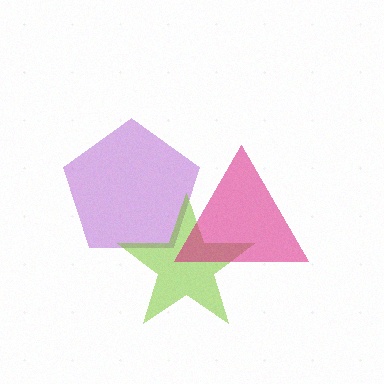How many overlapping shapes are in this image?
There are 3 overlapping shapes in the image.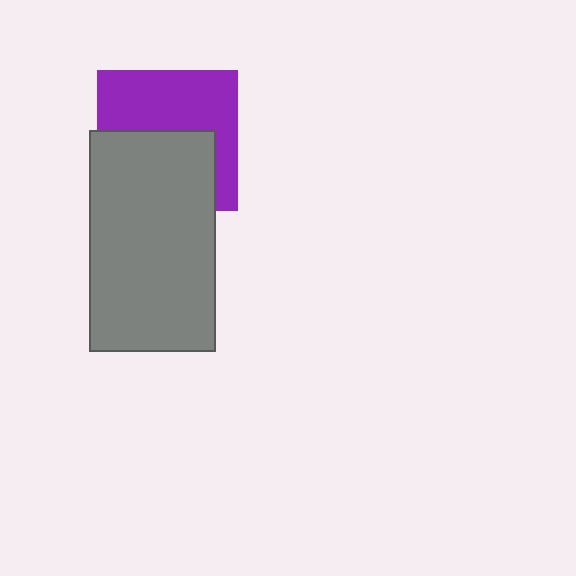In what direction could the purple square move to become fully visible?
The purple square could move up. That would shift it out from behind the gray rectangle entirely.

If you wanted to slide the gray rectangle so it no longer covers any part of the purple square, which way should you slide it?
Slide it down — that is the most direct way to separate the two shapes.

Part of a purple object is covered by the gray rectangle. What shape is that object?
It is a square.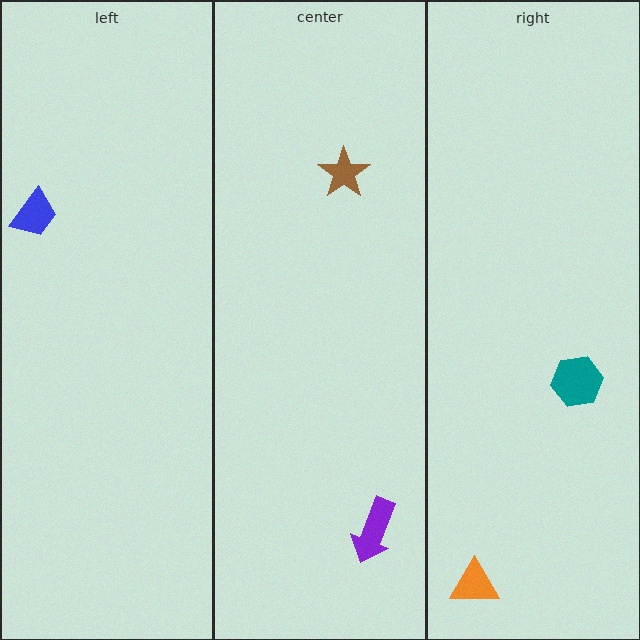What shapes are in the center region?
The brown star, the purple arrow.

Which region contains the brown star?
The center region.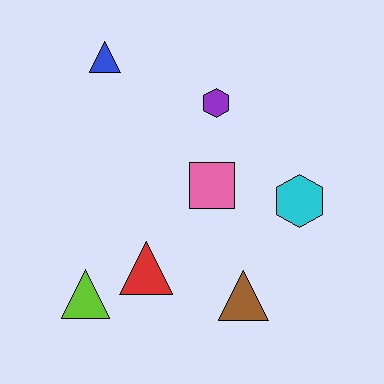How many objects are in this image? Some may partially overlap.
There are 7 objects.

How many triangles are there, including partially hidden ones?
There are 4 triangles.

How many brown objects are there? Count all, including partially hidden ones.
There is 1 brown object.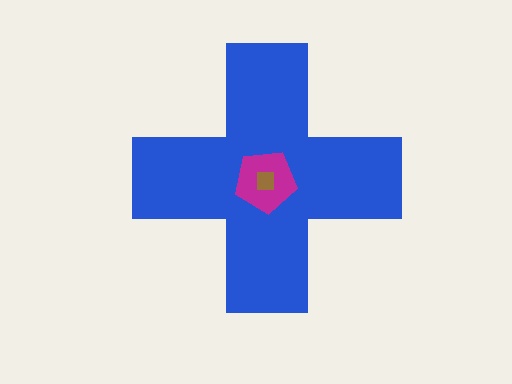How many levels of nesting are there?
3.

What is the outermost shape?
The blue cross.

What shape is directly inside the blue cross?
The magenta pentagon.